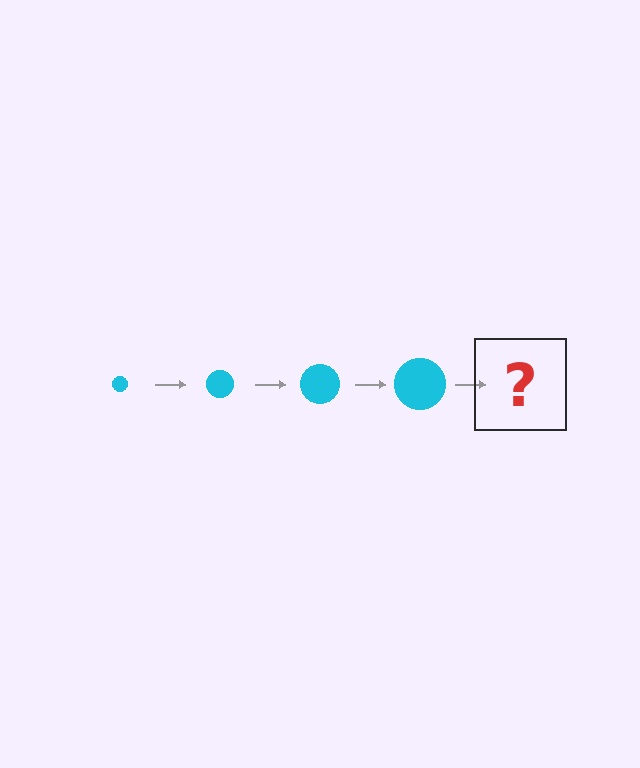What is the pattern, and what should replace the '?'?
The pattern is that the circle gets progressively larger each step. The '?' should be a cyan circle, larger than the previous one.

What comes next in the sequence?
The next element should be a cyan circle, larger than the previous one.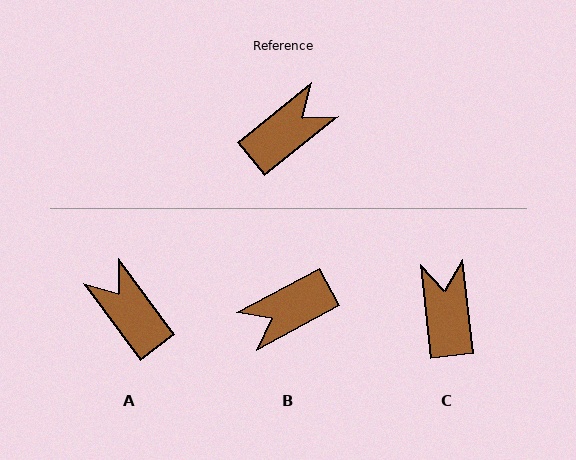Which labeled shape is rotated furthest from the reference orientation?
B, about 170 degrees away.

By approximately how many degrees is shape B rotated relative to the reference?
Approximately 170 degrees counter-clockwise.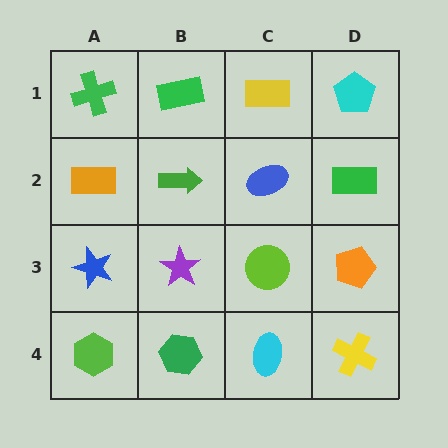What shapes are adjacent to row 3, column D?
A green rectangle (row 2, column D), a yellow cross (row 4, column D), a lime circle (row 3, column C).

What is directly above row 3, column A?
An orange rectangle.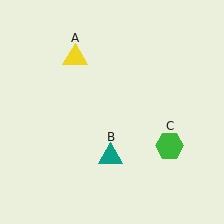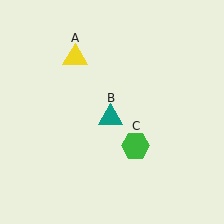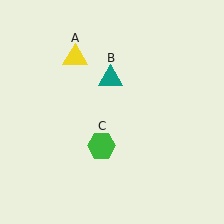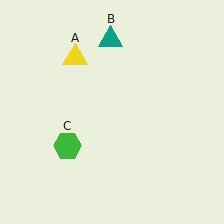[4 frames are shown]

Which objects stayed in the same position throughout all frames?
Yellow triangle (object A) remained stationary.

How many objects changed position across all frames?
2 objects changed position: teal triangle (object B), green hexagon (object C).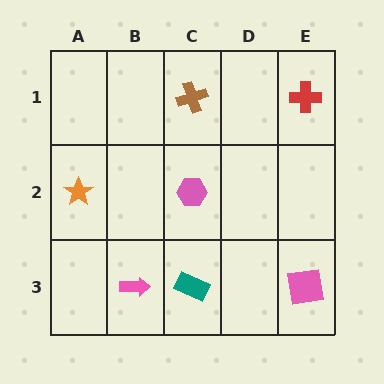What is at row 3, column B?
A pink arrow.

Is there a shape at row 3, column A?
No, that cell is empty.